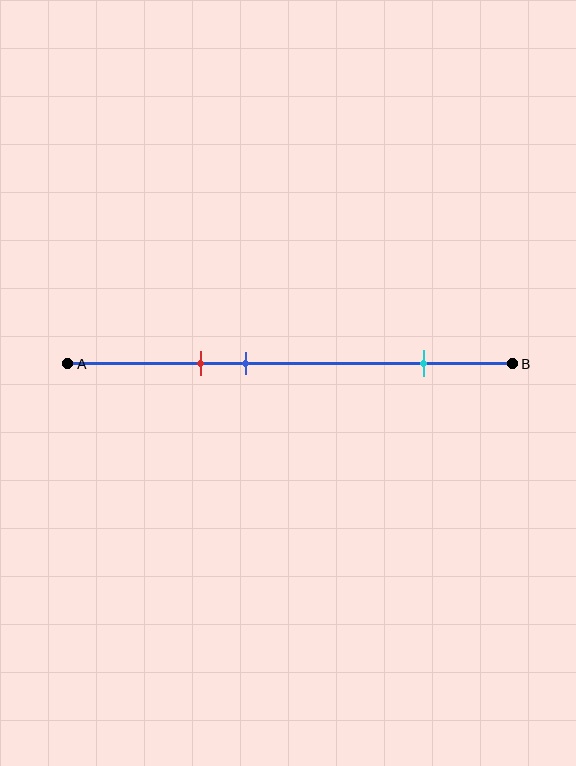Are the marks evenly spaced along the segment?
No, the marks are not evenly spaced.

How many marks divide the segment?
There are 3 marks dividing the segment.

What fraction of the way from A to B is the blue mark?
The blue mark is approximately 40% (0.4) of the way from A to B.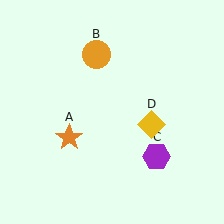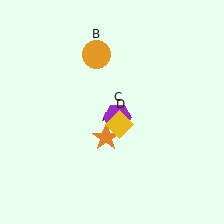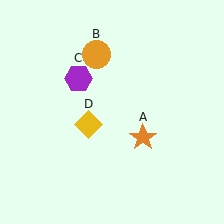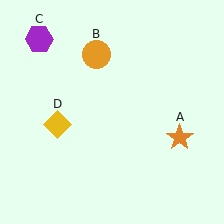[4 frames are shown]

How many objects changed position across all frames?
3 objects changed position: orange star (object A), purple hexagon (object C), yellow diamond (object D).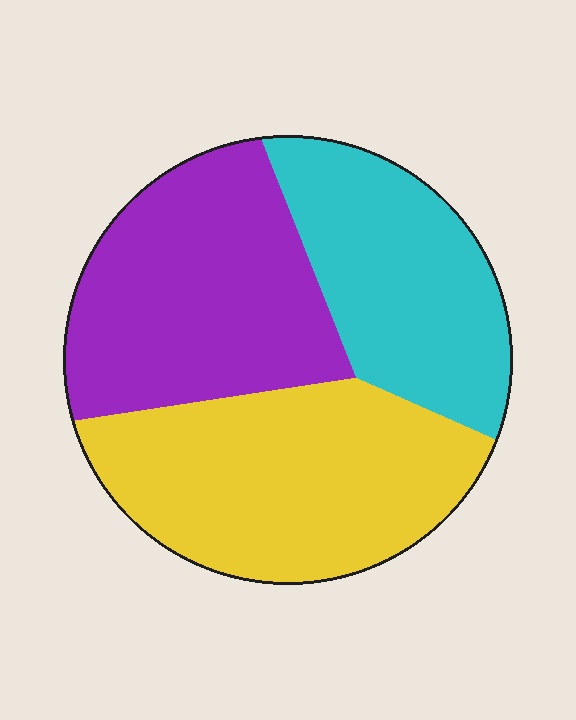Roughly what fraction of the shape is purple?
Purple takes up about one third (1/3) of the shape.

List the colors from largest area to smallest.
From largest to smallest: yellow, purple, cyan.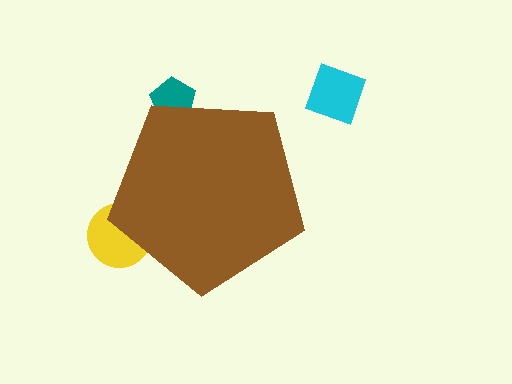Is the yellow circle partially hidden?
Yes, the yellow circle is partially hidden behind the brown pentagon.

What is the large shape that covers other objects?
A brown pentagon.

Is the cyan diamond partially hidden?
No, the cyan diamond is fully visible.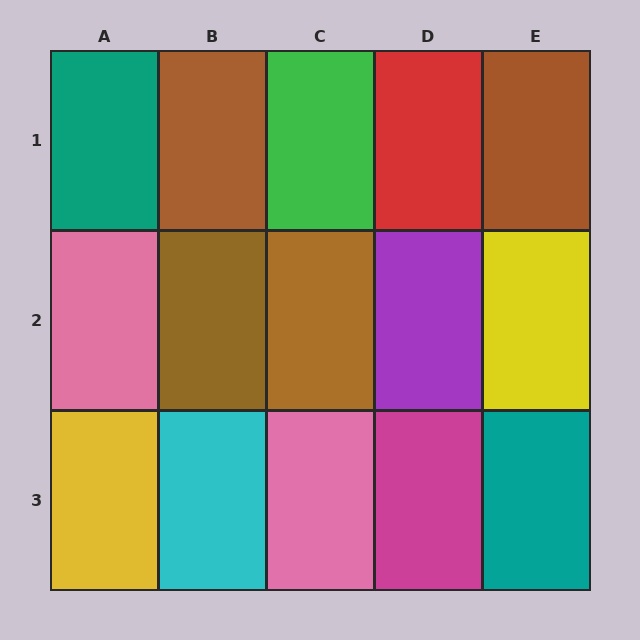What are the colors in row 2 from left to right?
Pink, brown, brown, purple, yellow.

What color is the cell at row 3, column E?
Teal.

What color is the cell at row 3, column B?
Cyan.